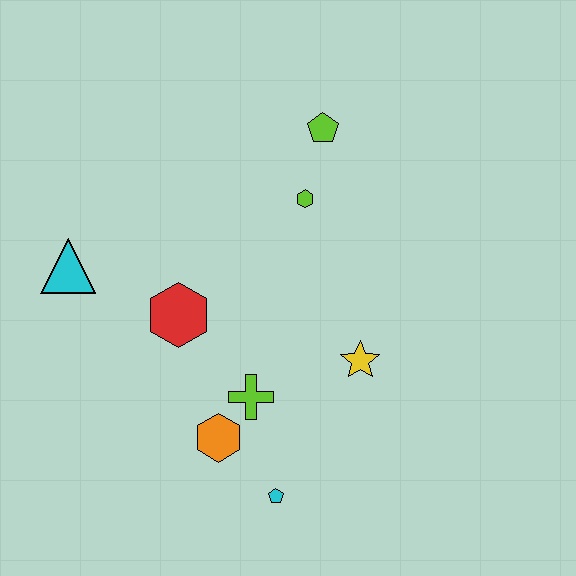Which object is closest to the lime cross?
The orange hexagon is closest to the lime cross.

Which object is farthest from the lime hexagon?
The cyan pentagon is farthest from the lime hexagon.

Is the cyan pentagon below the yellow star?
Yes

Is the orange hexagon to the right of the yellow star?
No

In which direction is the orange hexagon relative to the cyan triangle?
The orange hexagon is below the cyan triangle.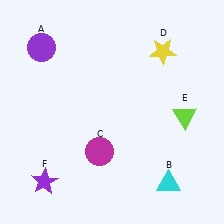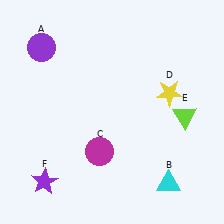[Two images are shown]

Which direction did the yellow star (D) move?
The yellow star (D) moved down.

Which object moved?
The yellow star (D) moved down.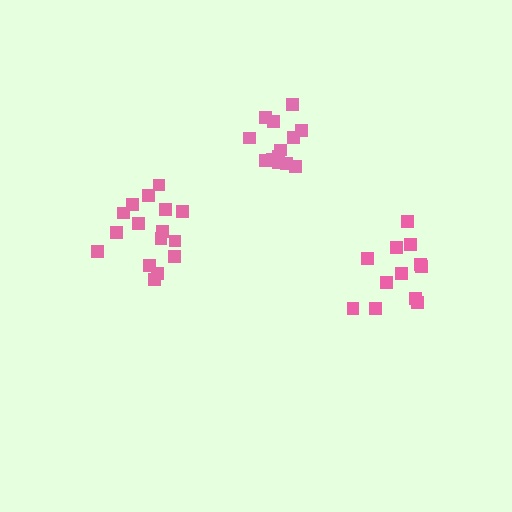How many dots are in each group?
Group 1: 16 dots, Group 2: 13 dots, Group 3: 12 dots (41 total).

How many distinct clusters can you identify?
There are 3 distinct clusters.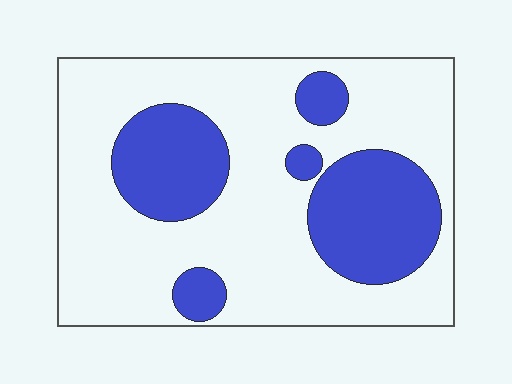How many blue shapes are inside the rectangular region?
5.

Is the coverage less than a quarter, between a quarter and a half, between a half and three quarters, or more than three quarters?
Between a quarter and a half.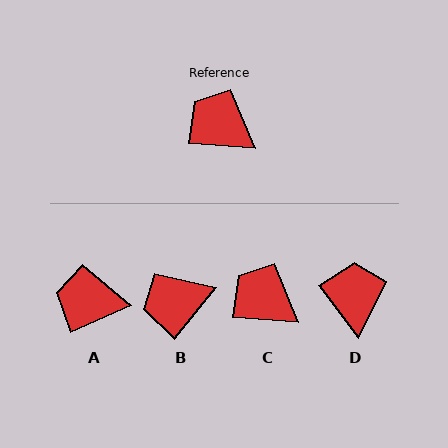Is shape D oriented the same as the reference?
No, it is off by about 49 degrees.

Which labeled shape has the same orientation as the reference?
C.